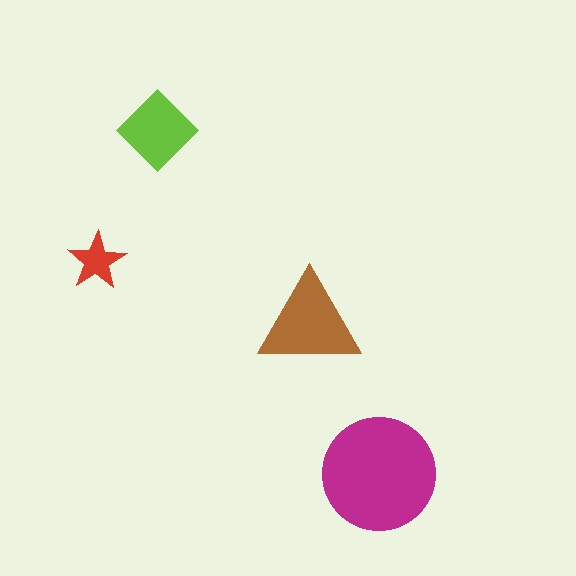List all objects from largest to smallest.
The magenta circle, the brown triangle, the lime diamond, the red star.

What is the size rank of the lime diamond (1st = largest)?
3rd.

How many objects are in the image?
There are 4 objects in the image.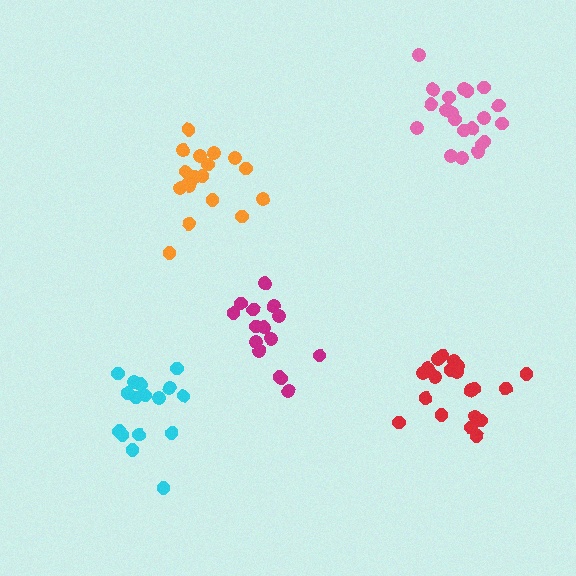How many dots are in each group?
Group 1: 15 dots, Group 2: 21 dots, Group 3: 16 dots, Group 4: 21 dots, Group 5: 20 dots (93 total).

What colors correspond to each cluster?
The clusters are colored: magenta, red, cyan, pink, orange.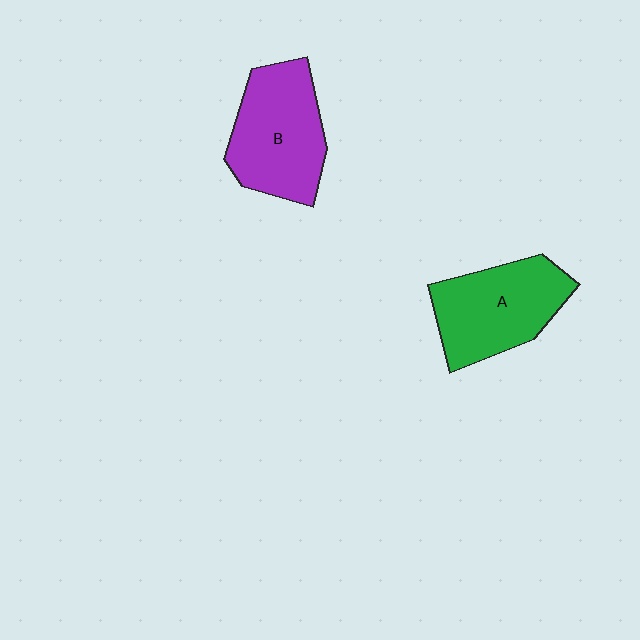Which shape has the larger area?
Shape B (purple).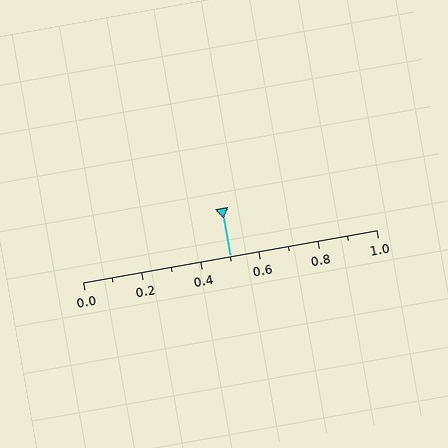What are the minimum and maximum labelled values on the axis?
The axis runs from 0.0 to 1.0.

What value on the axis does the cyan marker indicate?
The marker indicates approximately 0.5.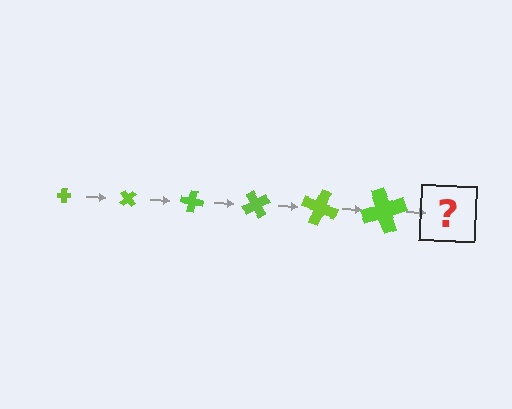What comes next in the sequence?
The next element should be a cross, larger than the previous one and rotated 300 degrees from the start.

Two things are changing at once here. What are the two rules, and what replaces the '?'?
The two rules are that the cross grows larger each step and it rotates 50 degrees each step. The '?' should be a cross, larger than the previous one and rotated 300 degrees from the start.